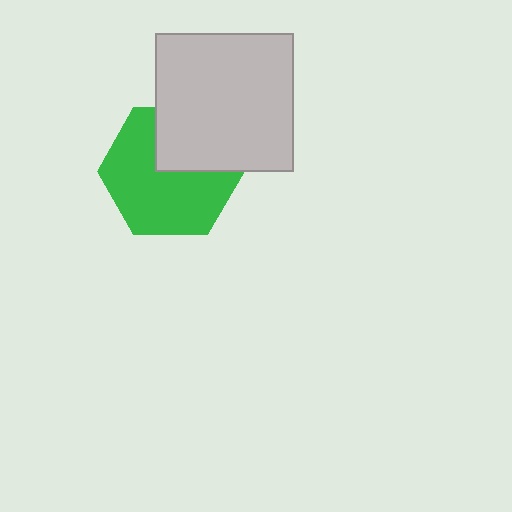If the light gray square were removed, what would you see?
You would see the complete green hexagon.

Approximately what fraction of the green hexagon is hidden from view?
Roughly 32% of the green hexagon is hidden behind the light gray square.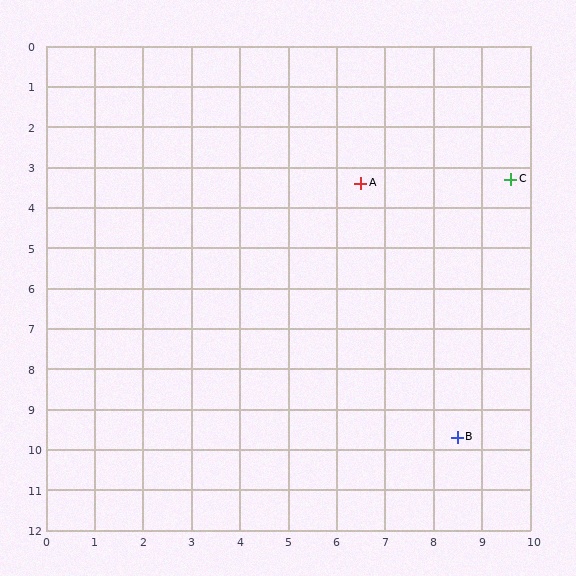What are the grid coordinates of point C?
Point C is at approximately (9.6, 3.3).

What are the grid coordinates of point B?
Point B is at approximately (8.5, 9.7).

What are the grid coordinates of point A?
Point A is at approximately (6.5, 3.4).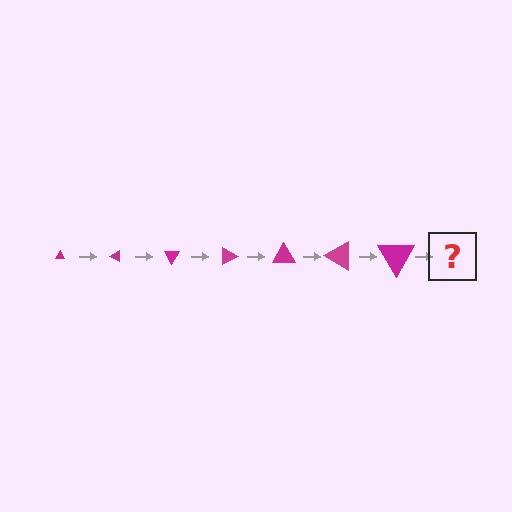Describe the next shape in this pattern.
It should be a triangle, larger than the previous one and rotated 210 degrees from the start.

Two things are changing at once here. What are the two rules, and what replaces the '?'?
The two rules are that the triangle grows larger each step and it rotates 30 degrees each step. The '?' should be a triangle, larger than the previous one and rotated 210 degrees from the start.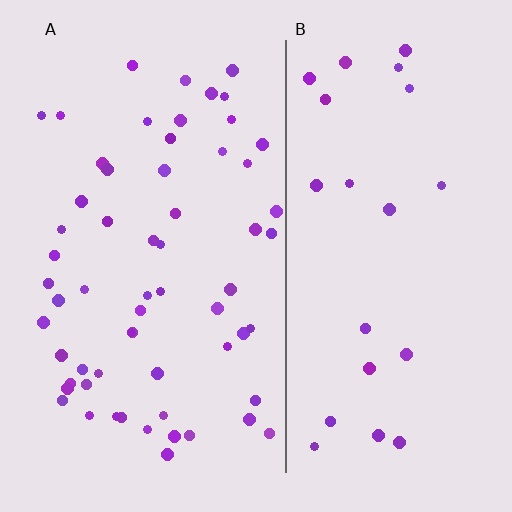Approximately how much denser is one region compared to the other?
Approximately 2.7× — region A over region B.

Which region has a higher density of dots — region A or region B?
A (the left).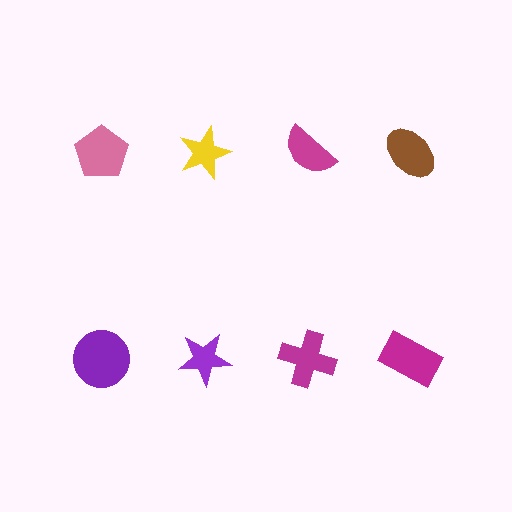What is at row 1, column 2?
A yellow star.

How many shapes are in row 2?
4 shapes.